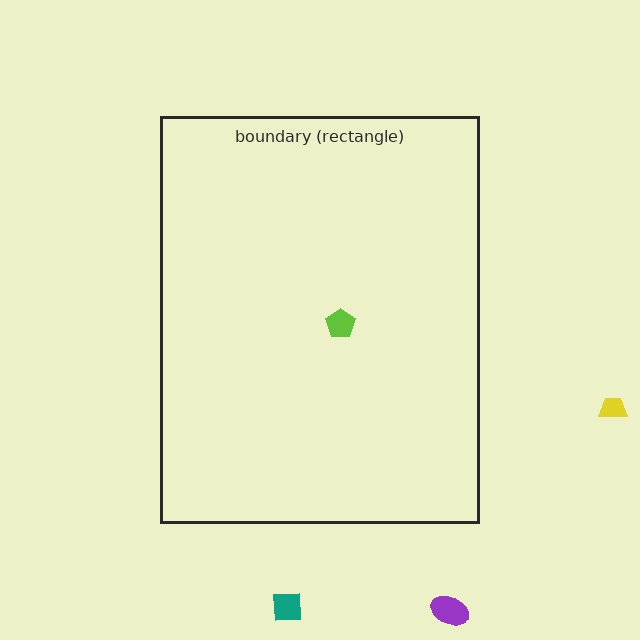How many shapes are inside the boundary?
1 inside, 3 outside.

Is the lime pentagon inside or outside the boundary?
Inside.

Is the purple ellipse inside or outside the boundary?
Outside.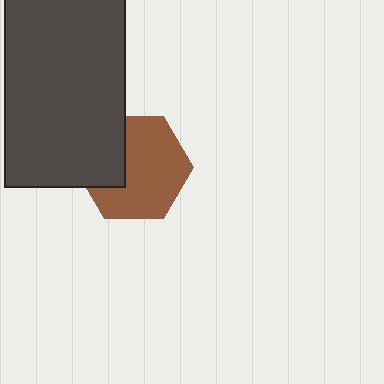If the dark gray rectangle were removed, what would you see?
You would see the complete brown hexagon.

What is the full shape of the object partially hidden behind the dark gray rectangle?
The partially hidden object is a brown hexagon.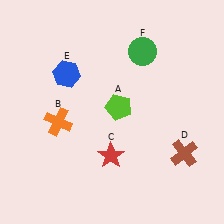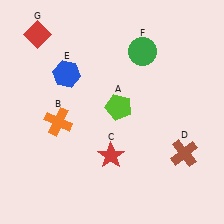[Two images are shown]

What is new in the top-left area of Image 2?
A red diamond (G) was added in the top-left area of Image 2.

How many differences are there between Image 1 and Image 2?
There is 1 difference between the two images.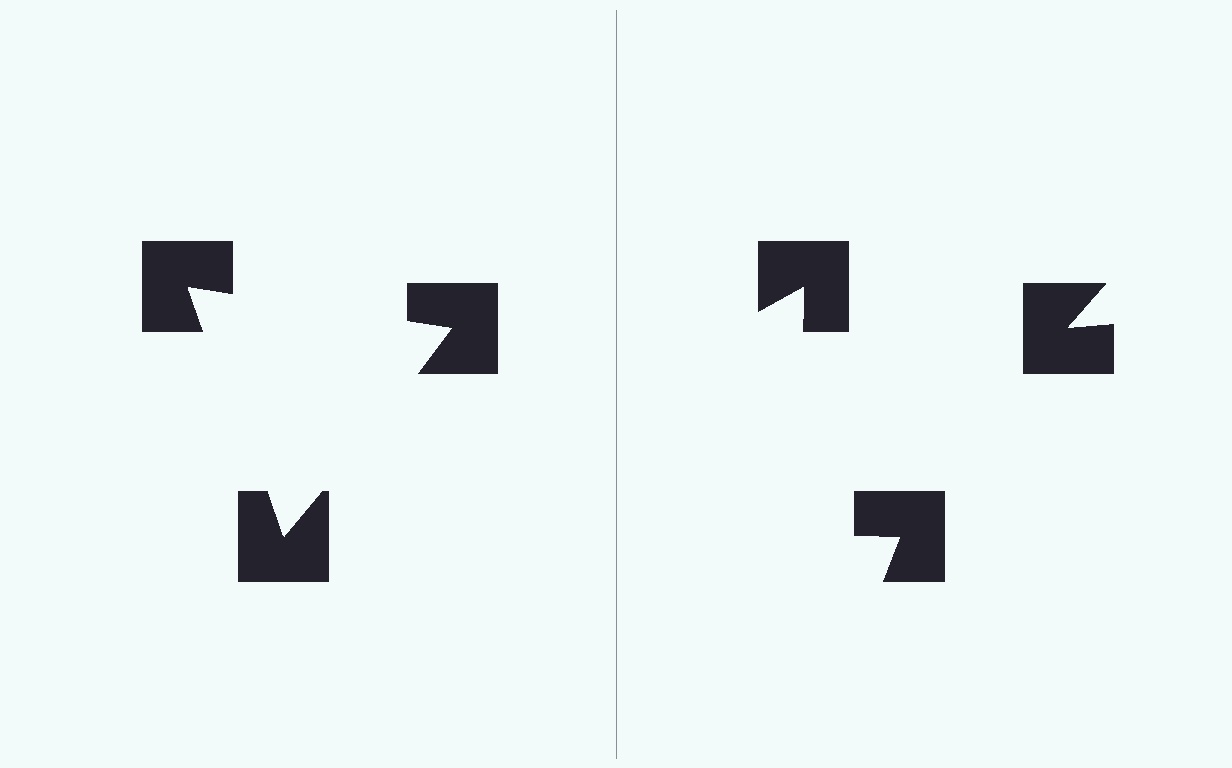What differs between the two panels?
The notched squares are positioned identically on both sides; only the wedge orientations differ. On the left they align to a triangle; on the right they are misaligned.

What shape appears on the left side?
An illusory triangle.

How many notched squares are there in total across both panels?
6 — 3 on each side.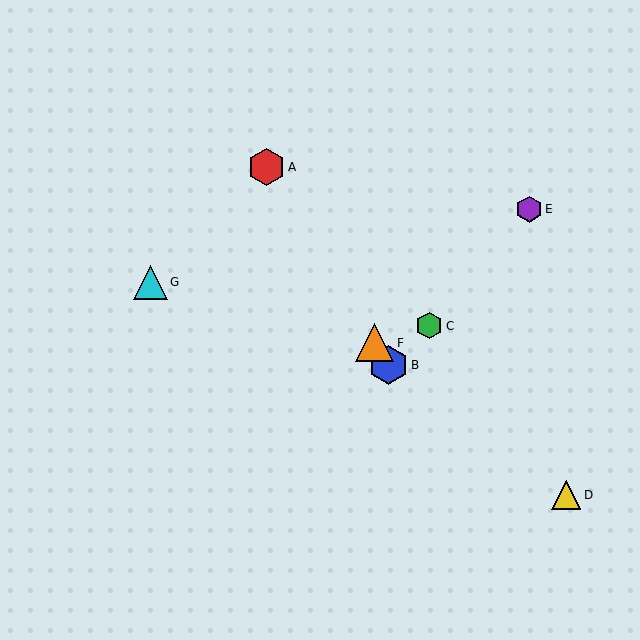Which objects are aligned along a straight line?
Objects A, B, F are aligned along a straight line.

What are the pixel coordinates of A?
Object A is at (266, 167).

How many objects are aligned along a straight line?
3 objects (A, B, F) are aligned along a straight line.